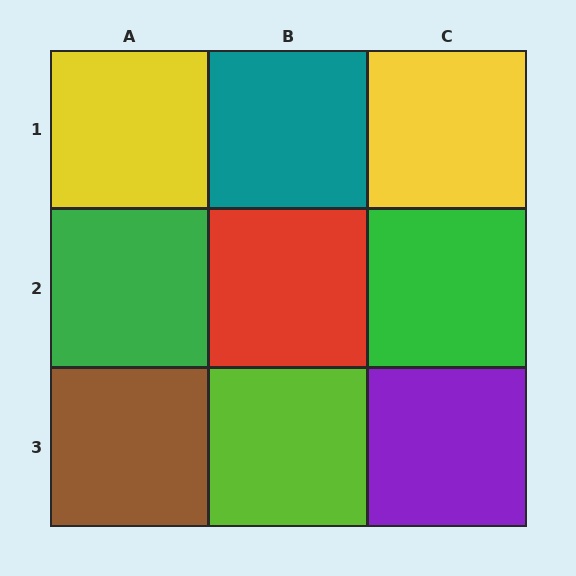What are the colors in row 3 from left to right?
Brown, lime, purple.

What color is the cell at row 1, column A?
Yellow.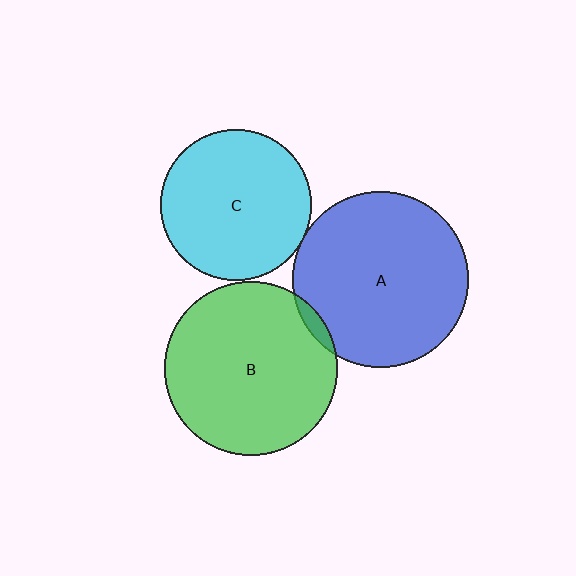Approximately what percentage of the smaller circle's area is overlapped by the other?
Approximately 5%.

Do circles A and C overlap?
Yes.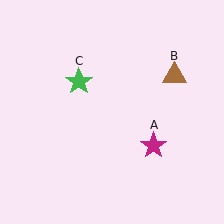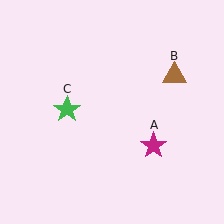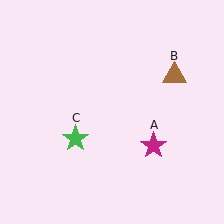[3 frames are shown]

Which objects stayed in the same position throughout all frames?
Magenta star (object A) and brown triangle (object B) remained stationary.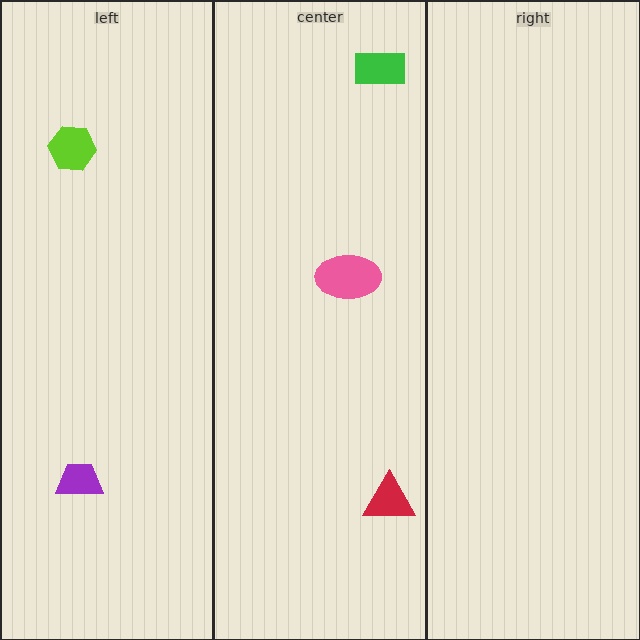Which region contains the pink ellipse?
The center region.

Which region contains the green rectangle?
The center region.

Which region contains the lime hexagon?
The left region.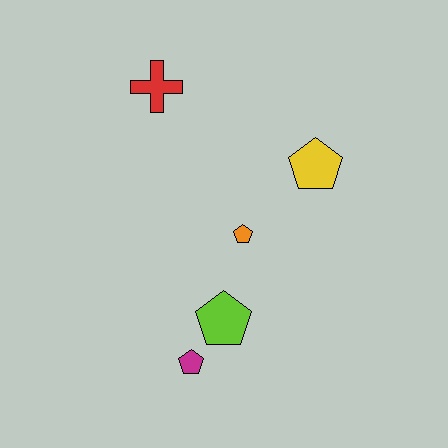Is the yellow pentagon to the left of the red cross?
No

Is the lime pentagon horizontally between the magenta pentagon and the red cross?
No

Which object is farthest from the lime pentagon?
The red cross is farthest from the lime pentagon.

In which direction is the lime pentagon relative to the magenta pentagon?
The lime pentagon is above the magenta pentagon.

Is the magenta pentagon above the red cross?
No